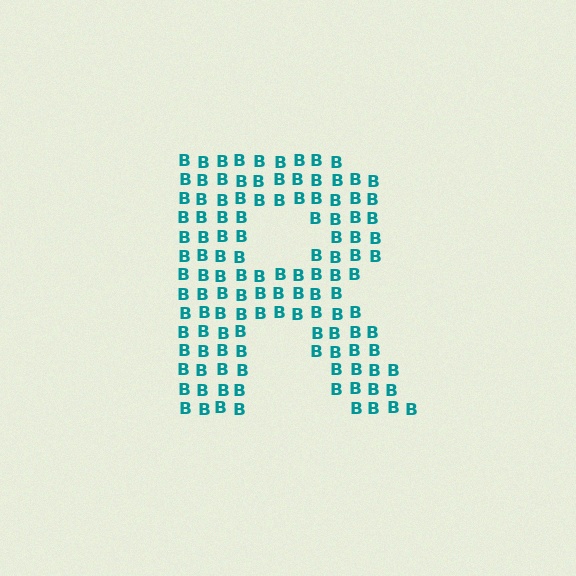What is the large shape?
The large shape is the letter R.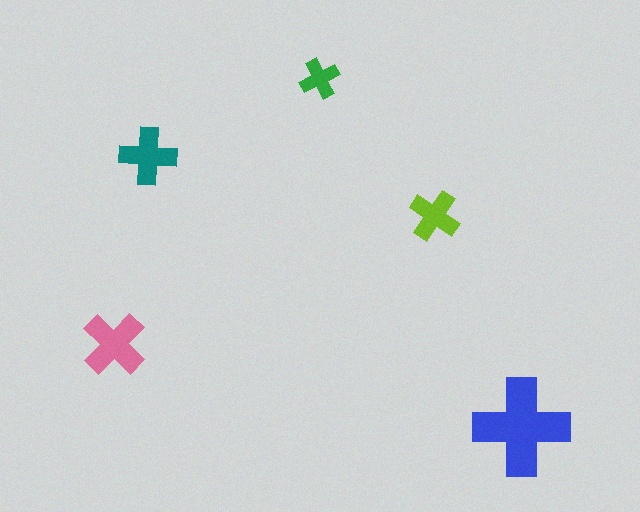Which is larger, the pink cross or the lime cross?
The pink one.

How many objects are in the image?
There are 5 objects in the image.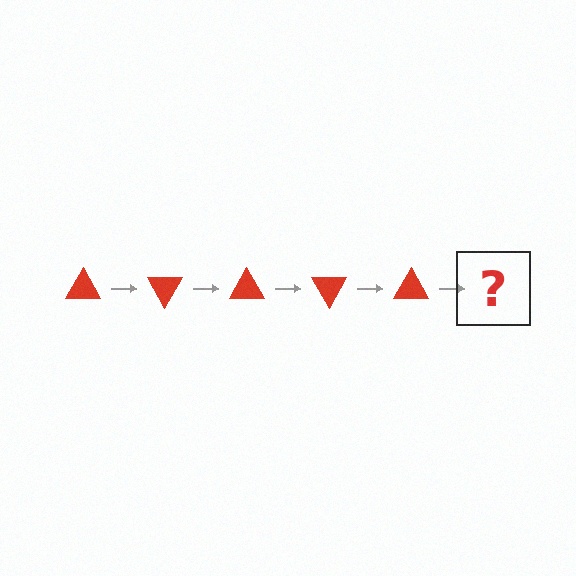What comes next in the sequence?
The next element should be a red triangle rotated 300 degrees.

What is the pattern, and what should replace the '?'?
The pattern is that the triangle rotates 60 degrees each step. The '?' should be a red triangle rotated 300 degrees.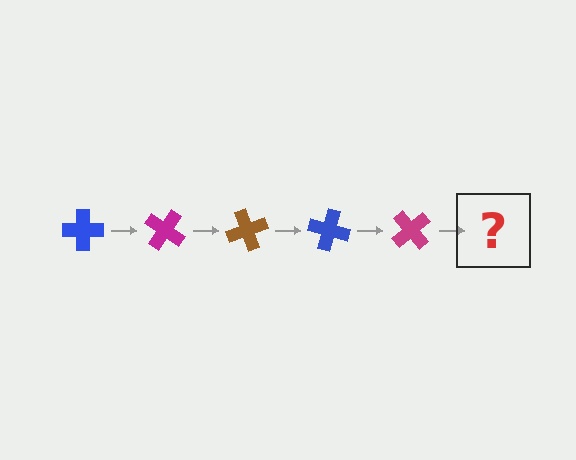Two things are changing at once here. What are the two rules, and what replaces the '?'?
The two rules are that it rotates 35 degrees each step and the color cycles through blue, magenta, and brown. The '?' should be a brown cross, rotated 175 degrees from the start.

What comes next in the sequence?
The next element should be a brown cross, rotated 175 degrees from the start.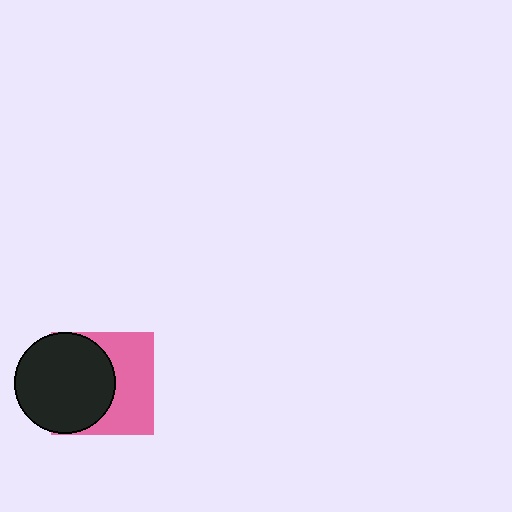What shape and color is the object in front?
The object in front is a black circle.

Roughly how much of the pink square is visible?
About half of it is visible (roughly 49%).